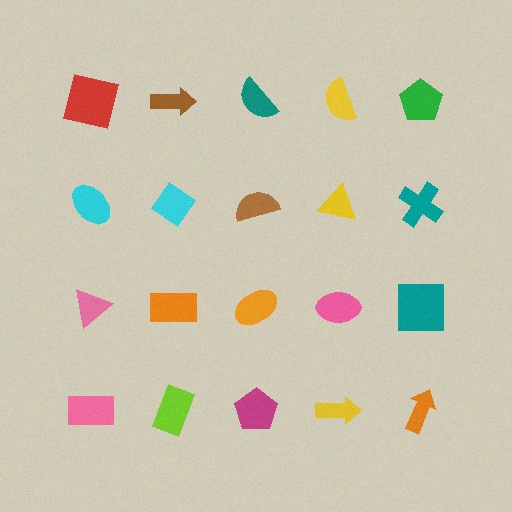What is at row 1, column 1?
A red square.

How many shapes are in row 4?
5 shapes.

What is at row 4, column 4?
A yellow arrow.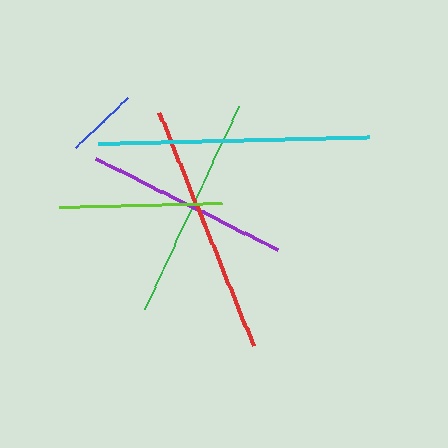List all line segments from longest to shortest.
From longest to shortest: cyan, red, green, purple, lime, blue.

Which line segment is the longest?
The cyan line is the longest at approximately 271 pixels.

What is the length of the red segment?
The red segment is approximately 253 pixels long.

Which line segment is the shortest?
The blue line is the shortest at approximately 71 pixels.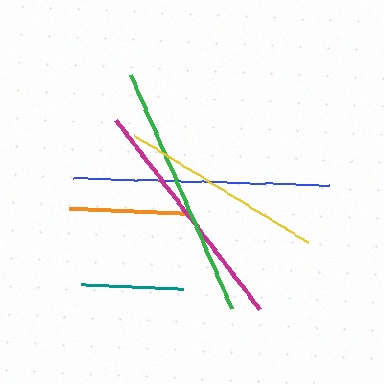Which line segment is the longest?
The blue line is the longest at approximately 256 pixels.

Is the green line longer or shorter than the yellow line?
The green line is longer than the yellow line.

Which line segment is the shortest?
The teal line is the shortest at approximately 103 pixels.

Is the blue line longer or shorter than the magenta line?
The blue line is longer than the magenta line.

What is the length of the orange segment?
The orange segment is approximately 117 pixels long.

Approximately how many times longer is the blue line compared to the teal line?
The blue line is approximately 2.5 times the length of the teal line.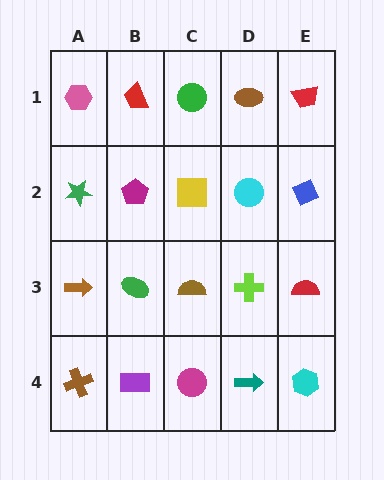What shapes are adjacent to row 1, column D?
A cyan circle (row 2, column D), a green circle (row 1, column C), a red trapezoid (row 1, column E).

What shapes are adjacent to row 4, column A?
A brown arrow (row 3, column A), a purple rectangle (row 4, column B).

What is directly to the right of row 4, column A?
A purple rectangle.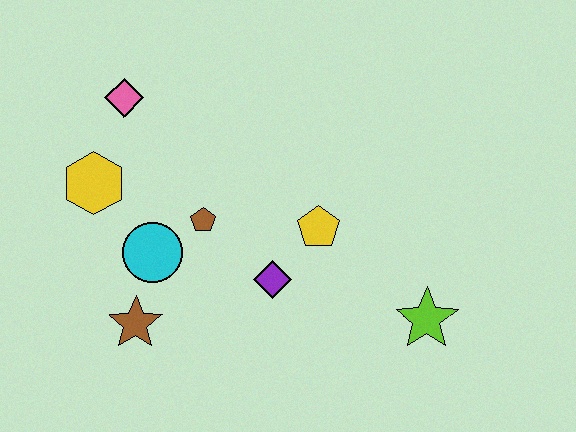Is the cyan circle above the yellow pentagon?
No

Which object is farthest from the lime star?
The pink diamond is farthest from the lime star.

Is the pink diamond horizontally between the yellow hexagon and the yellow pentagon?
Yes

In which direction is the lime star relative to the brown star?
The lime star is to the right of the brown star.